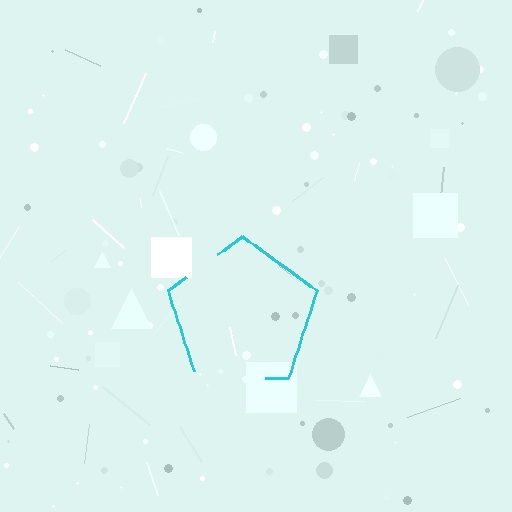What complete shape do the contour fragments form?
The contour fragments form a pentagon.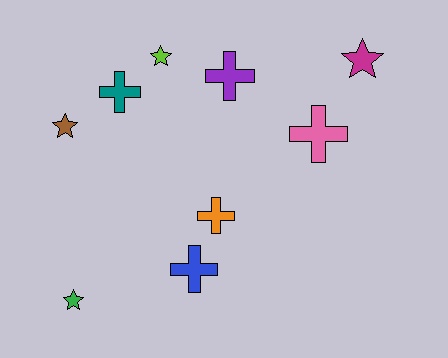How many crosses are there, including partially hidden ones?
There are 5 crosses.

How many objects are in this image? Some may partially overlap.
There are 9 objects.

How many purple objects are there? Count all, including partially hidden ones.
There is 1 purple object.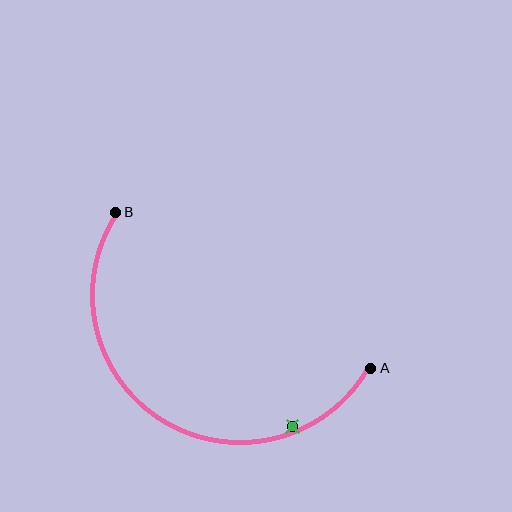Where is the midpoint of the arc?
The arc midpoint is the point on the curve farthest from the straight line joining A and B. It sits below that line.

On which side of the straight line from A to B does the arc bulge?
The arc bulges below the straight line connecting A and B.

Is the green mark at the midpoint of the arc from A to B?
No — the green mark does not lie on the arc at all. It sits slightly inside the curve.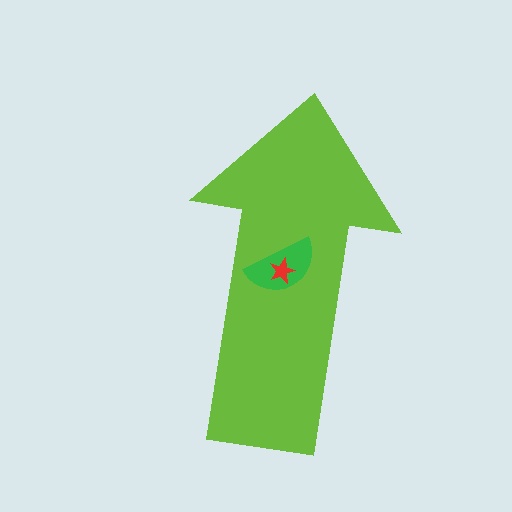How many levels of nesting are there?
3.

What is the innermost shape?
The red star.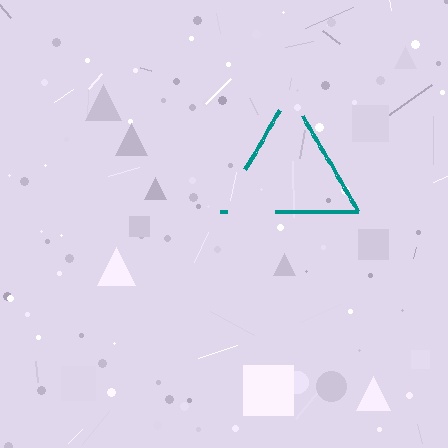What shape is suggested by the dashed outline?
The dashed outline suggests a triangle.